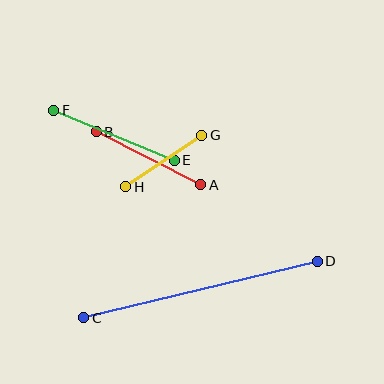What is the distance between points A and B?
The distance is approximately 117 pixels.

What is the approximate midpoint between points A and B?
The midpoint is at approximately (148, 158) pixels.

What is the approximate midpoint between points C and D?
The midpoint is at approximately (200, 290) pixels.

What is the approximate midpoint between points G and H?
The midpoint is at approximately (164, 161) pixels.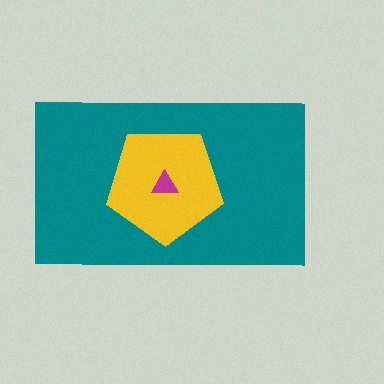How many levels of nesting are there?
3.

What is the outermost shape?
The teal rectangle.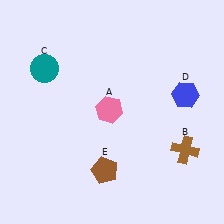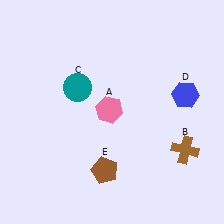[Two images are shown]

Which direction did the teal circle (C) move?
The teal circle (C) moved right.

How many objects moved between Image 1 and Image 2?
1 object moved between the two images.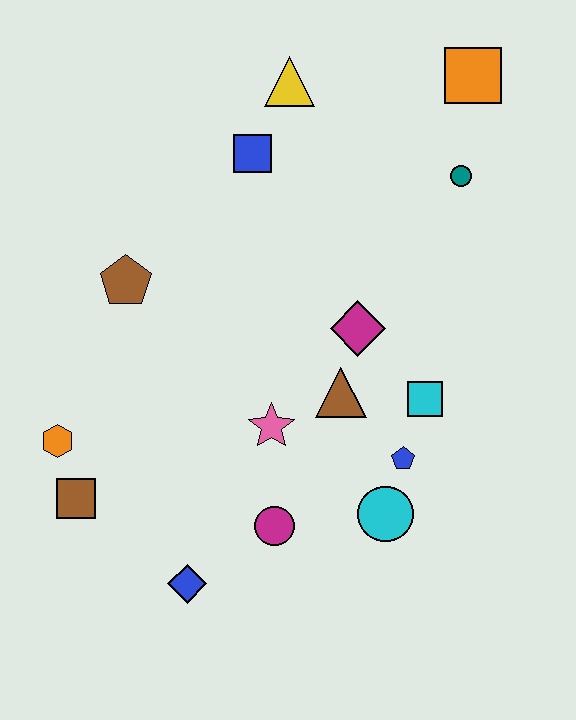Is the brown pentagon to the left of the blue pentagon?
Yes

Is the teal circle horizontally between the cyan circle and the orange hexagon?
No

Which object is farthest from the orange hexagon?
The orange square is farthest from the orange hexagon.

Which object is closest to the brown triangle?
The magenta diamond is closest to the brown triangle.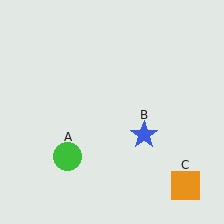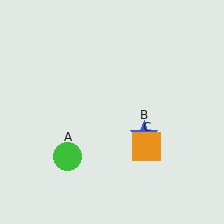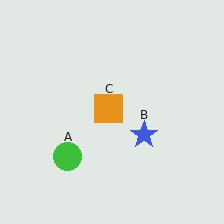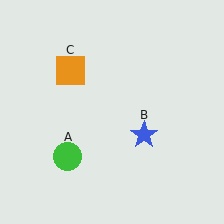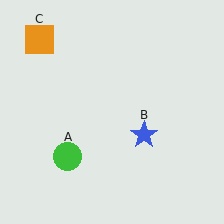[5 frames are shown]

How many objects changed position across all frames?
1 object changed position: orange square (object C).